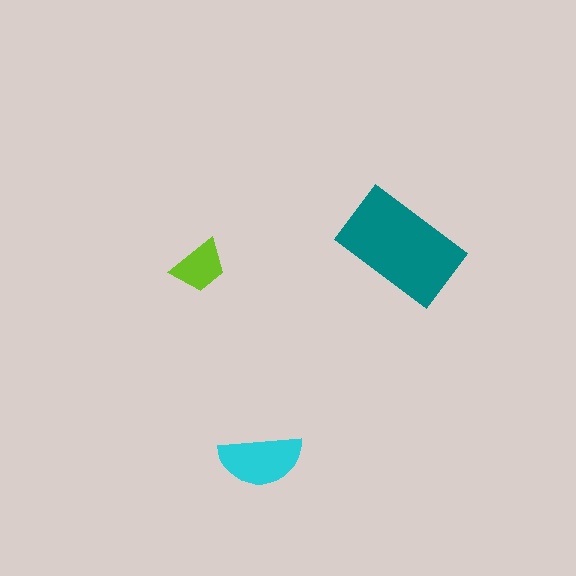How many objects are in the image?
There are 3 objects in the image.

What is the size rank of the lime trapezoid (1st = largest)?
3rd.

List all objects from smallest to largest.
The lime trapezoid, the cyan semicircle, the teal rectangle.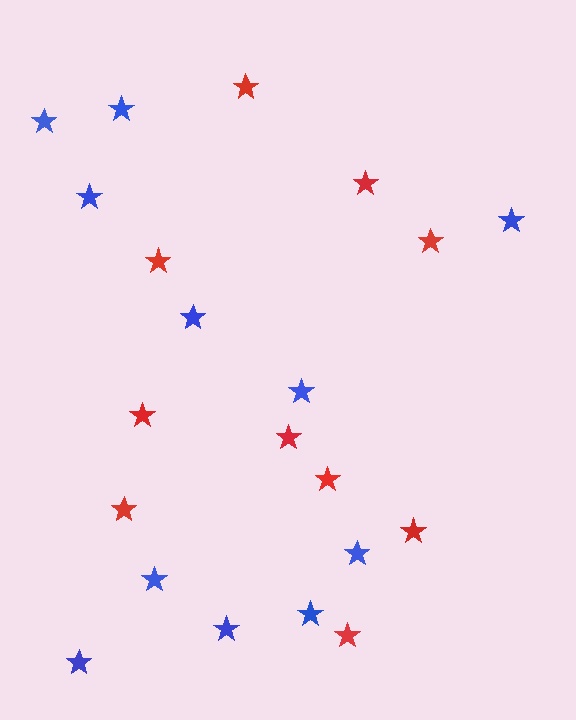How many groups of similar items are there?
There are 2 groups: one group of blue stars (11) and one group of red stars (10).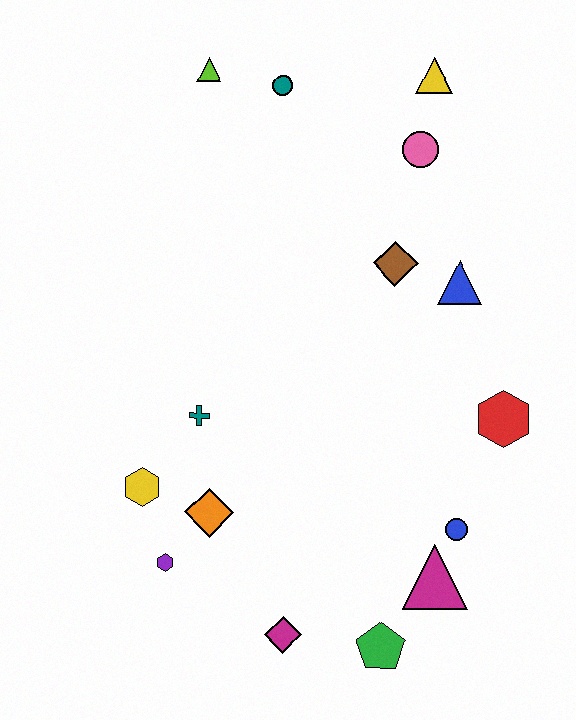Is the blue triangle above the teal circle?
No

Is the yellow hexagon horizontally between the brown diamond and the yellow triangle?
No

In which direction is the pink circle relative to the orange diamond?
The pink circle is above the orange diamond.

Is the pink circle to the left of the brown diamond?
No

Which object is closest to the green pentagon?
The magenta triangle is closest to the green pentagon.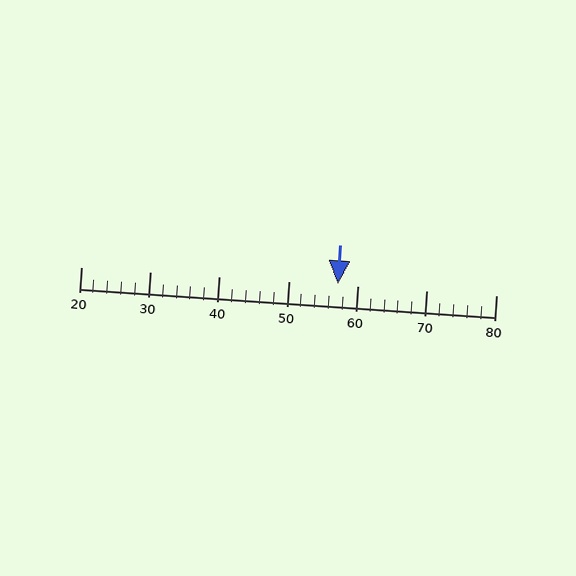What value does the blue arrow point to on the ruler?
The blue arrow points to approximately 57.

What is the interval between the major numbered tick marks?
The major tick marks are spaced 10 units apart.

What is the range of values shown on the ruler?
The ruler shows values from 20 to 80.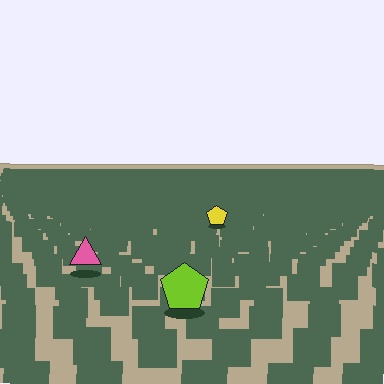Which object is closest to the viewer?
The lime pentagon is closest. The texture marks near it are larger and more spread out.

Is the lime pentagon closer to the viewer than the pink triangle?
Yes. The lime pentagon is closer — you can tell from the texture gradient: the ground texture is coarser near it.